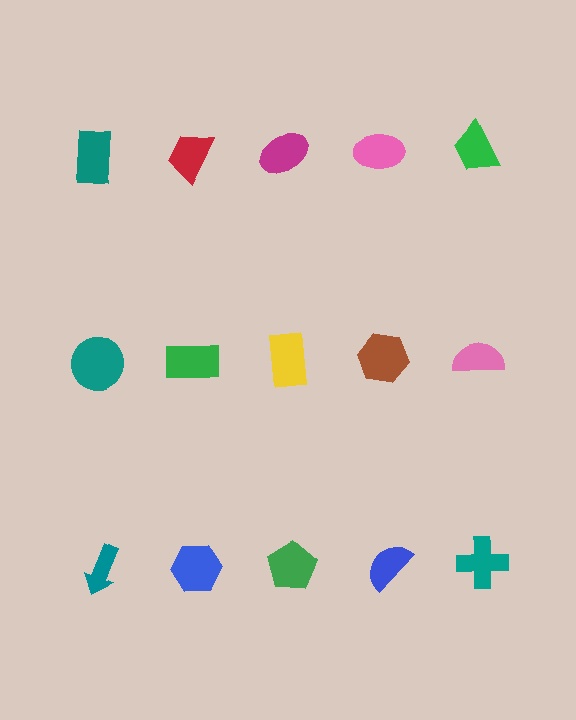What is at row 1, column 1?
A teal rectangle.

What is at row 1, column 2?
A red trapezoid.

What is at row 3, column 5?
A teal cross.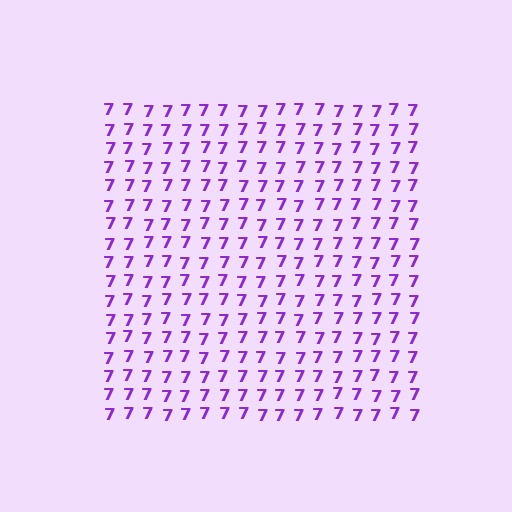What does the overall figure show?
The overall figure shows a square.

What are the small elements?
The small elements are digit 7's.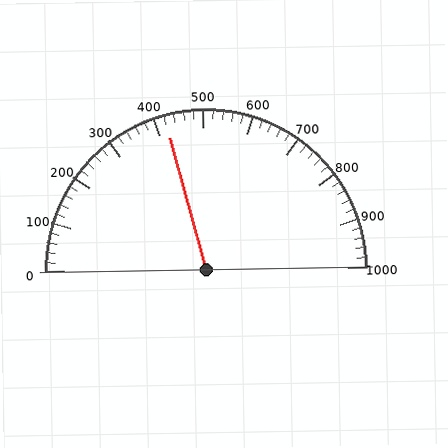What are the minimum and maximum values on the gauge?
The gauge ranges from 0 to 1000.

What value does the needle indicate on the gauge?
The needle indicates approximately 420.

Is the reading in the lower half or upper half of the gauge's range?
The reading is in the lower half of the range (0 to 1000).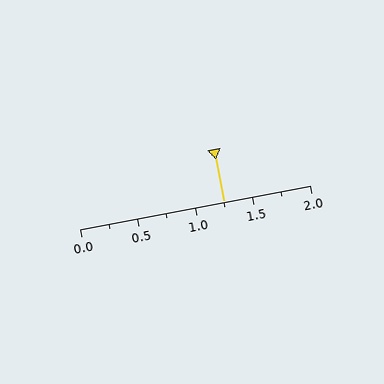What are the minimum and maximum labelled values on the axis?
The axis runs from 0.0 to 2.0.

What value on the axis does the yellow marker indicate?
The marker indicates approximately 1.25.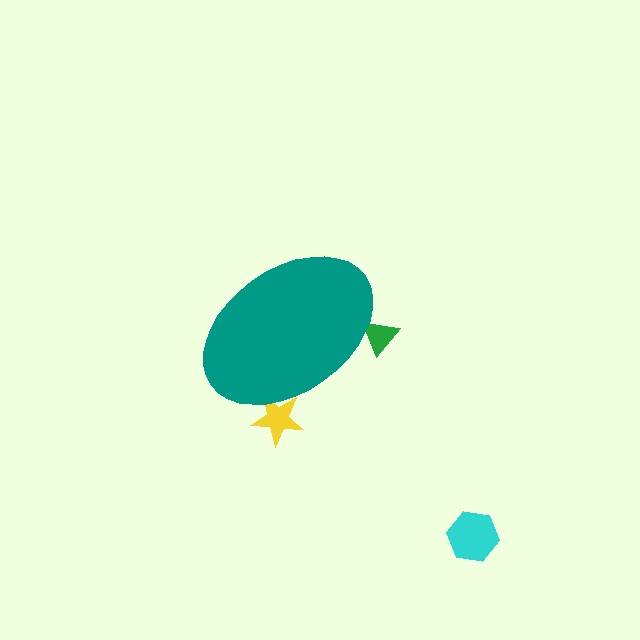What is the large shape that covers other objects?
A teal ellipse.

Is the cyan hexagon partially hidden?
No, the cyan hexagon is fully visible.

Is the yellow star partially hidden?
Yes, the yellow star is partially hidden behind the teal ellipse.